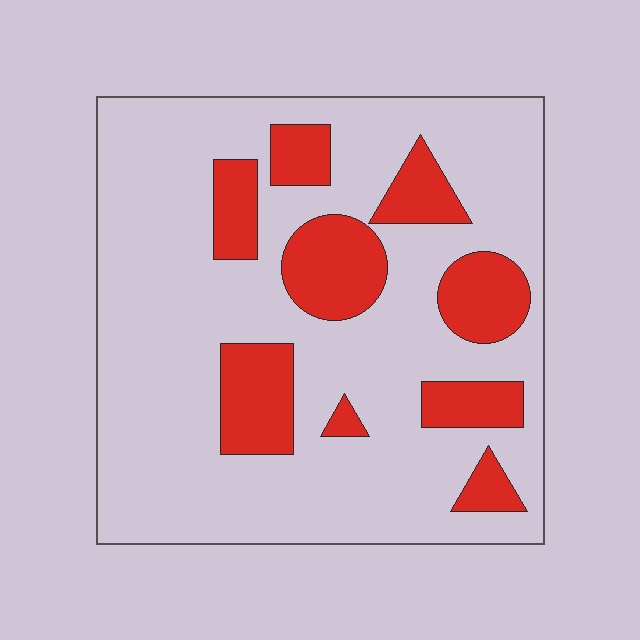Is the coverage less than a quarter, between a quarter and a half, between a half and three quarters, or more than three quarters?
Less than a quarter.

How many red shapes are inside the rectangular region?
9.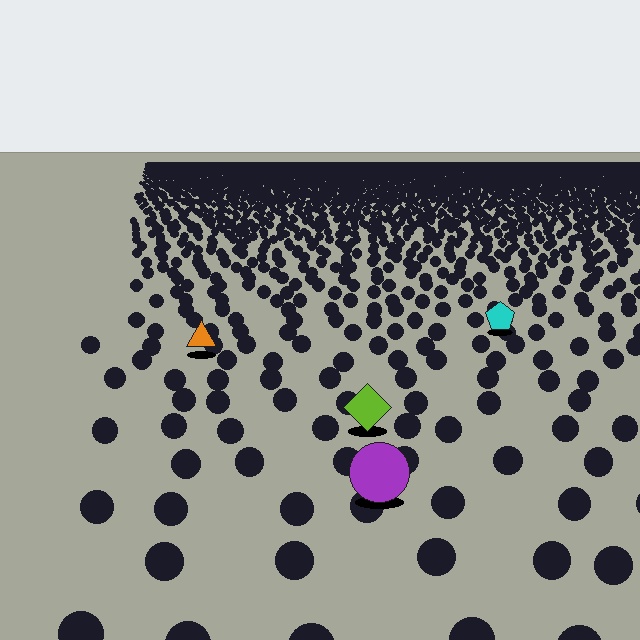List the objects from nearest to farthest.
From nearest to farthest: the purple circle, the lime diamond, the orange triangle, the cyan pentagon.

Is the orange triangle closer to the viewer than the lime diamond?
No. The lime diamond is closer — you can tell from the texture gradient: the ground texture is coarser near it.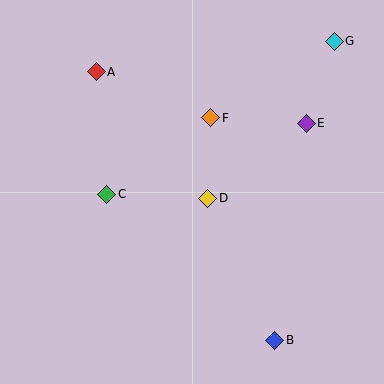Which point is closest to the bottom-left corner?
Point C is closest to the bottom-left corner.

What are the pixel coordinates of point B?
Point B is at (275, 340).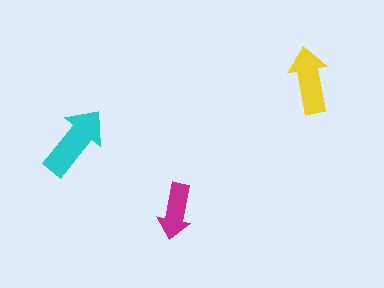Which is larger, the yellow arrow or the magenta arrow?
The yellow one.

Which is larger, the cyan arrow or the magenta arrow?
The cyan one.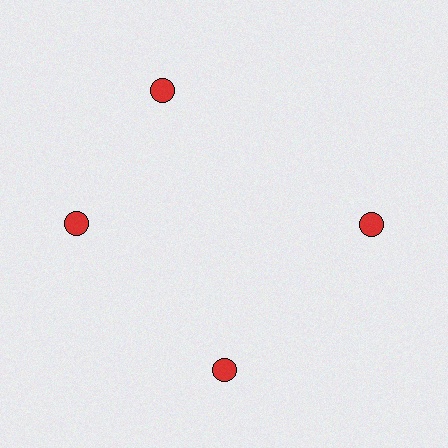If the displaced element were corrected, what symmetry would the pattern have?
It would have 4-fold rotational symmetry — the pattern would map onto itself every 90 degrees.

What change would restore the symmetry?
The symmetry would be restored by rotating it back into even spacing with its neighbors so that all 4 circles sit at equal angles and equal distance from the center.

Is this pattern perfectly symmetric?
No. The 4 red circles are arranged in a ring, but one element near the 12 o'clock position is rotated out of alignment along the ring, breaking the 4-fold rotational symmetry.